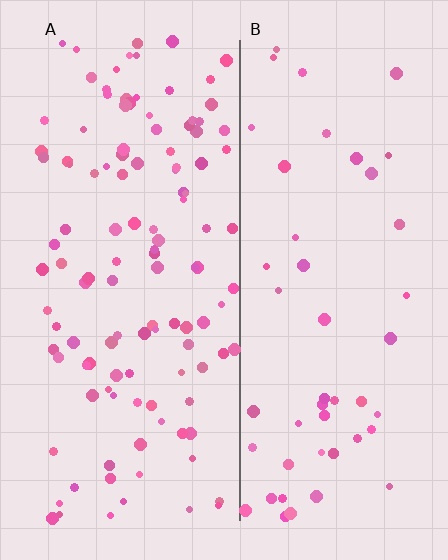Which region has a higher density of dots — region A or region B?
A (the left).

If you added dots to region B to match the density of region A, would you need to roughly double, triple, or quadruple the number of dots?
Approximately double.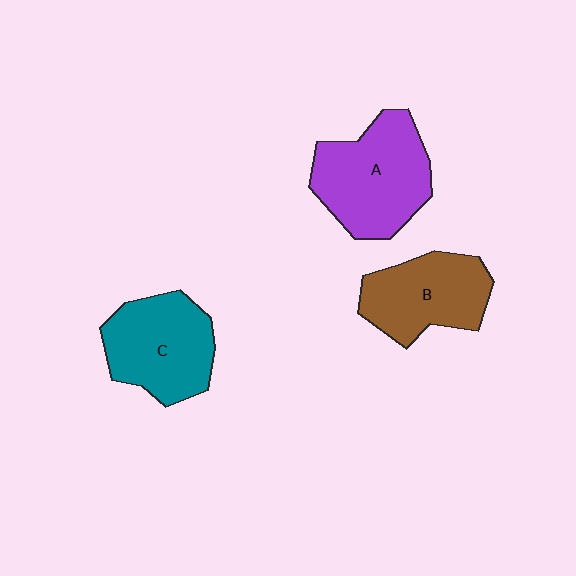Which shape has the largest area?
Shape A (purple).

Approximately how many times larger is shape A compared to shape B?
Approximately 1.2 times.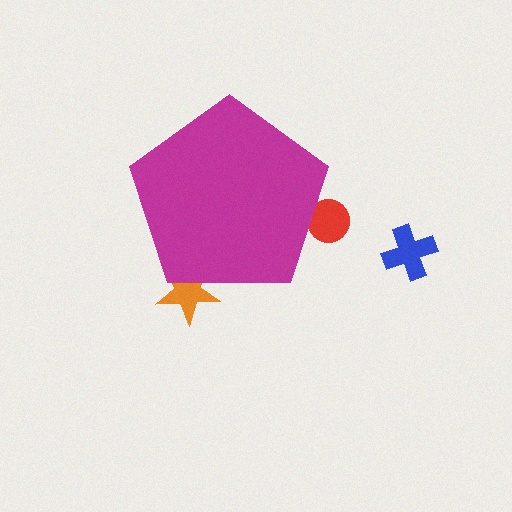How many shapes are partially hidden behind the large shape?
2 shapes are partially hidden.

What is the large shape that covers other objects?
A magenta pentagon.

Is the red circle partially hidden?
Yes, the red circle is partially hidden behind the magenta pentagon.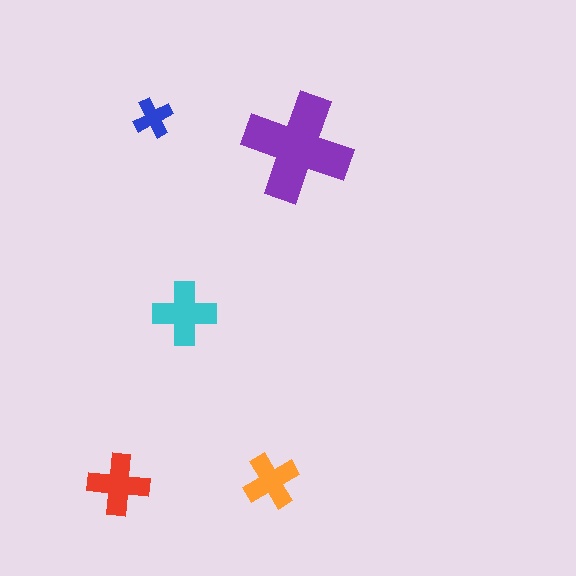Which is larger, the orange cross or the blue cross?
The orange one.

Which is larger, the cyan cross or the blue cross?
The cyan one.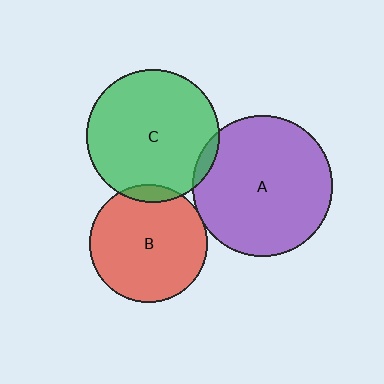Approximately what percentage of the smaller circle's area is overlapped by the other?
Approximately 5%.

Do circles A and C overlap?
Yes.